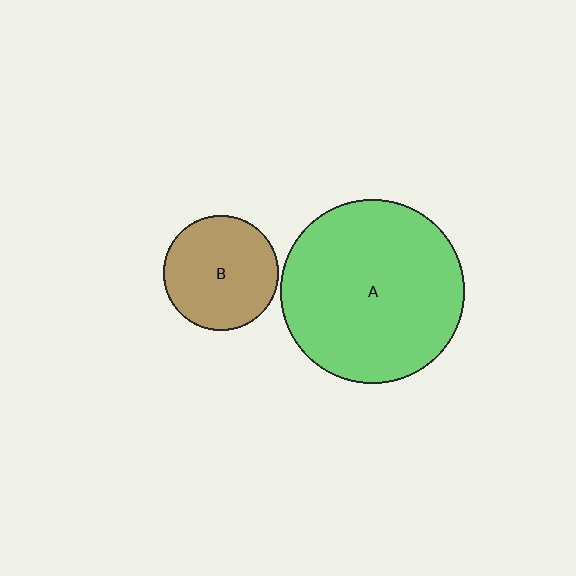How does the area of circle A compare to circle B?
Approximately 2.6 times.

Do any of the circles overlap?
No, none of the circles overlap.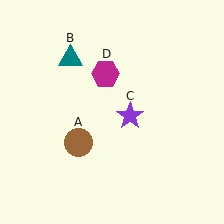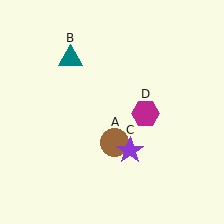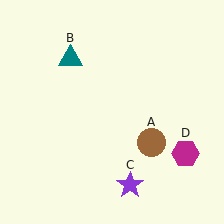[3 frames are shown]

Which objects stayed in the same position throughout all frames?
Teal triangle (object B) remained stationary.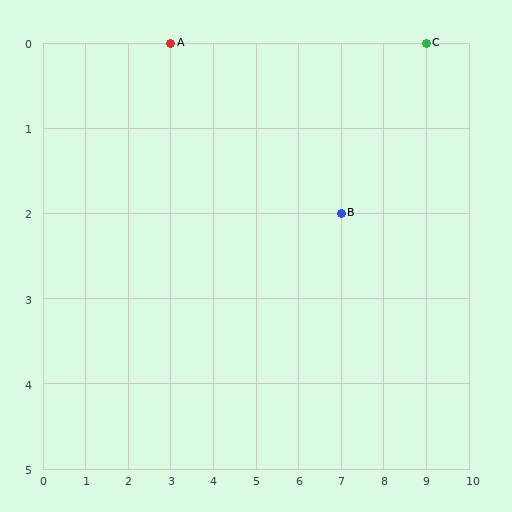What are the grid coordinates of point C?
Point C is at grid coordinates (9, 0).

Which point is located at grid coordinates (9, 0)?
Point C is at (9, 0).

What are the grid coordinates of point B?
Point B is at grid coordinates (7, 2).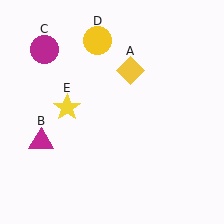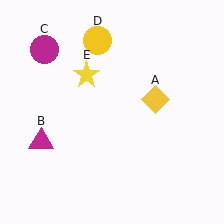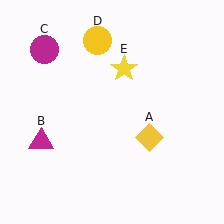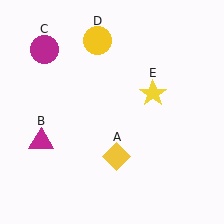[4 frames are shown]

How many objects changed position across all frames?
2 objects changed position: yellow diamond (object A), yellow star (object E).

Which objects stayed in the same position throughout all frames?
Magenta triangle (object B) and magenta circle (object C) and yellow circle (object D) remained stationary.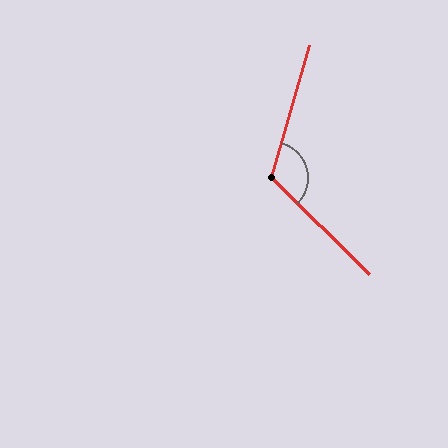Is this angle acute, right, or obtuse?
It is obtuse.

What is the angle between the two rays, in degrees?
Approximately 119 degrees.